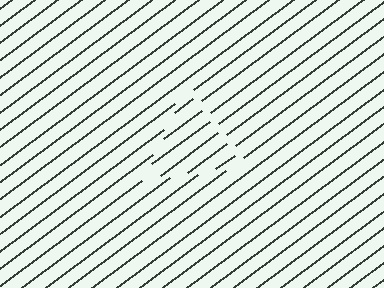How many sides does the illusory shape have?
3 sides — the line-ends trace a triangle.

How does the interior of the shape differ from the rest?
The interior of the shape contains the same grating, shifted by half a period — the contour is defined by the phase discontinuity where line-ends from the inner and outer gratings abut.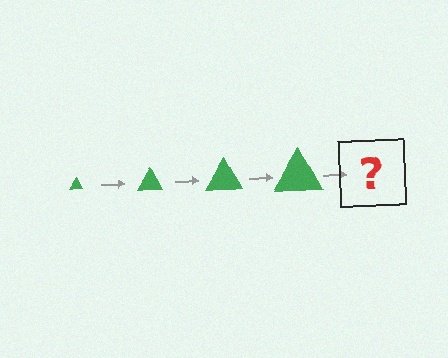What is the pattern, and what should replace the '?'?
The pattern is that the triangle gets progressively larger each step. The '?' should be a green triangle, larger than the previous one.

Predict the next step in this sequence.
The next step is a green triangle, larger than the previous one.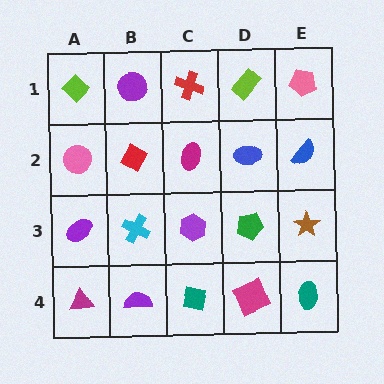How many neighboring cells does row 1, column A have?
2.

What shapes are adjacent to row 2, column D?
A lime rectangle (row 1, column D), a green pentagon (row 3, column D), a magenta ellipse (row 2, column C), a blue semicircle (row 2, column E).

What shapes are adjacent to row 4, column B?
A cyan cross (row 3, column B), a magenta triangle (row 4, column A), a teal square (row 4, column C).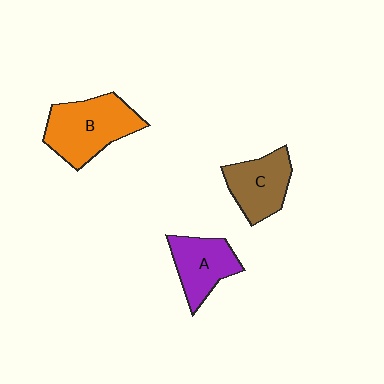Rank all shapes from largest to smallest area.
From largest to smallest: B (orange), C (brown), A (purple).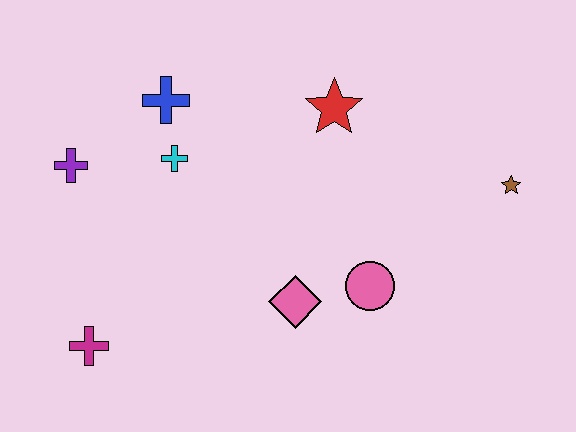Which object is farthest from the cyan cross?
The brown star is farthest from the cyan cross.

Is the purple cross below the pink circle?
No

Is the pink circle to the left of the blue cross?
No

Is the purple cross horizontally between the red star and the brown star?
No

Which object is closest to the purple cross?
The cyan cross is closest to the purple cross.